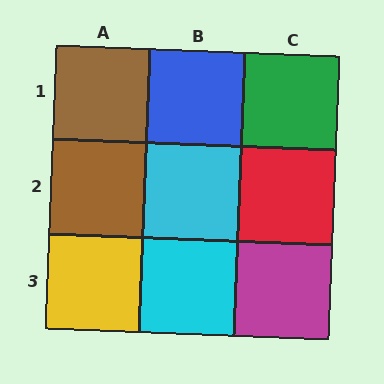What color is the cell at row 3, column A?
Yellow.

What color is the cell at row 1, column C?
Green.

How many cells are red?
1 cell is red.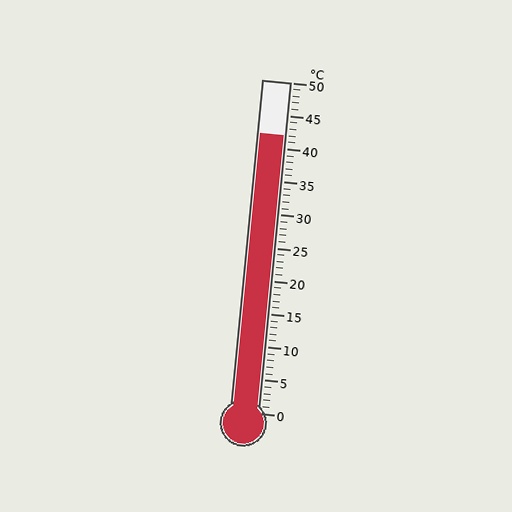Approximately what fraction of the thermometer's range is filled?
The thermometer is filled to approximately 85% of its range.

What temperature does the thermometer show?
The thermometer shows approximately 42°C.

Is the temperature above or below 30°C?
The temperature is above 30°C.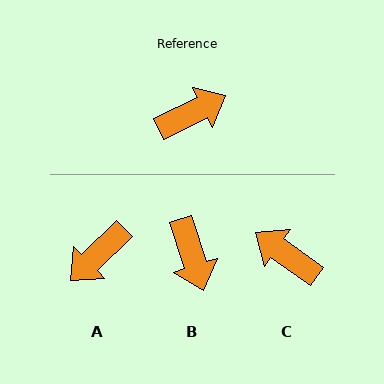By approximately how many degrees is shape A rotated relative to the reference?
Approximately 162 degrees clockwise.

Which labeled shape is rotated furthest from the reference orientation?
A, about 162 degrees away.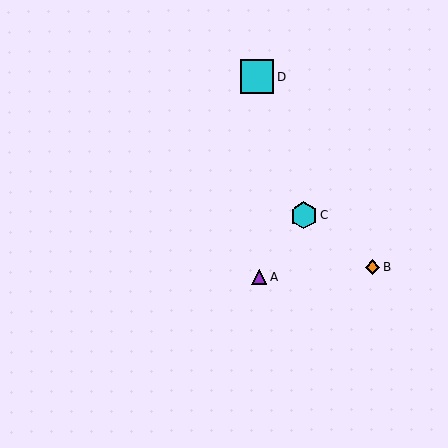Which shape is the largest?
The cyan square (labeled D) is the largest.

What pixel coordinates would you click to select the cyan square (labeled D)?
Click at (257, 77) to select the cyan square D.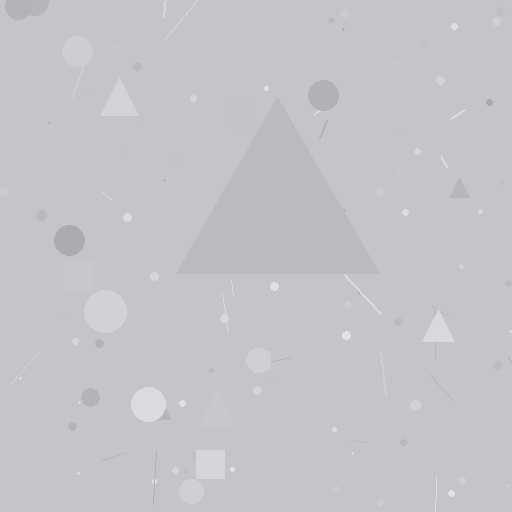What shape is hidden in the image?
A triangle is hidden in the image.